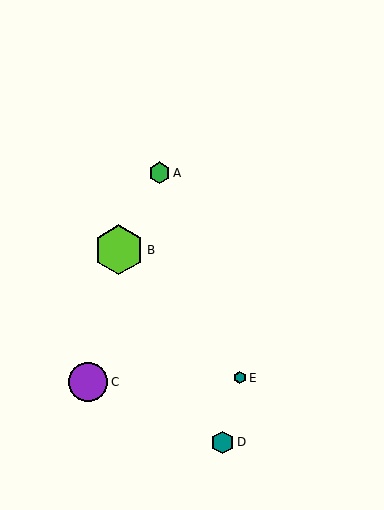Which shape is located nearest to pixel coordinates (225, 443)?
The teal hexagon (labeled D) at (222, 442) is nearest to that location.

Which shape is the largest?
The lime hexagon (labeled B) is the largest.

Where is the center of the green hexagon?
The center of the green hexagon is at (160, 173).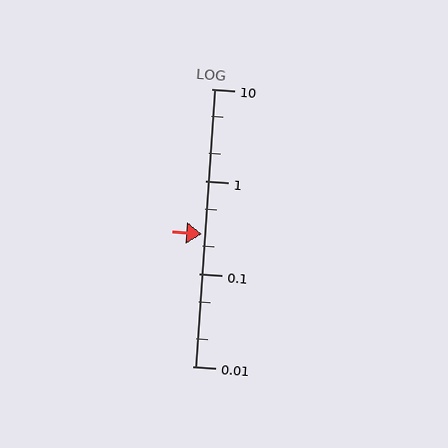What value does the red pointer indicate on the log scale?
The pointer indicates approximately 0.27.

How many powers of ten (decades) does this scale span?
The scale spans 3 decades, from 0.01 to 10.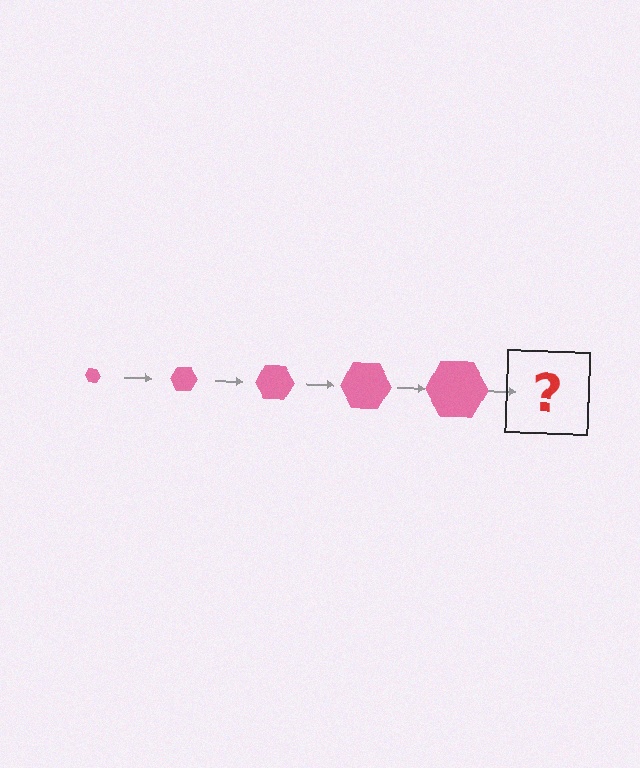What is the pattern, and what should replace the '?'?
The pattern is that the hexagon gets progressively larger each step. The '?' should be a pink hexagon, larger than the previous one.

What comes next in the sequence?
The next element should be a pink hexagon, larger than the previous one.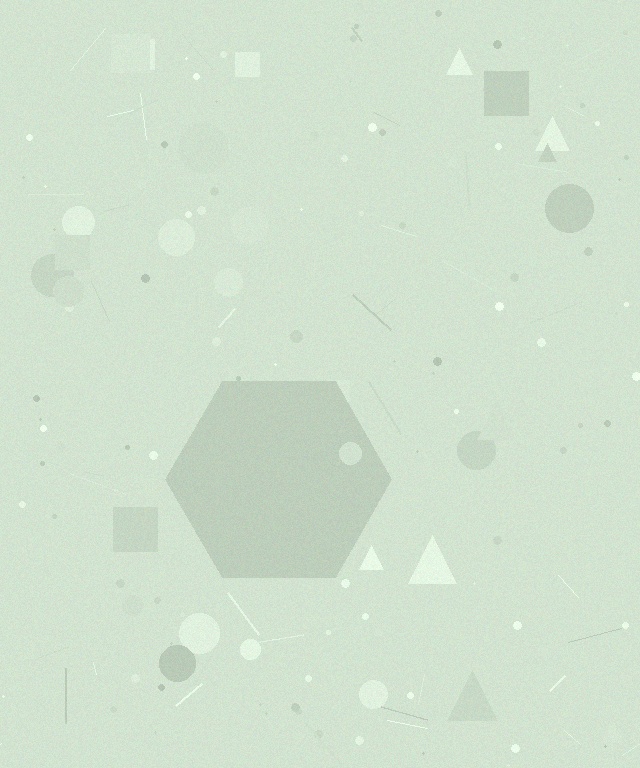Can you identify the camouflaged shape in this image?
The camouflaged shape is a hexagon.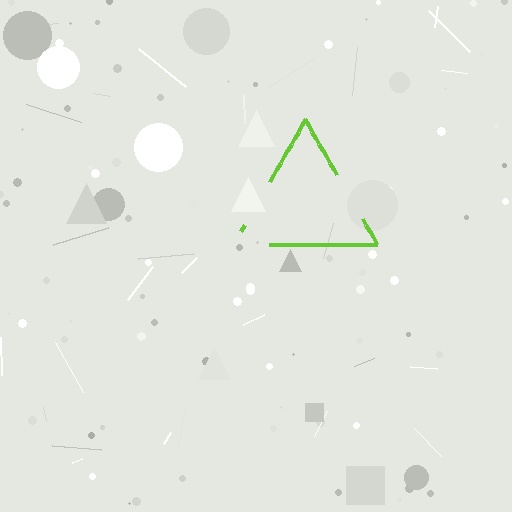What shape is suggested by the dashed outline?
The dashed outline suggests a triangle.